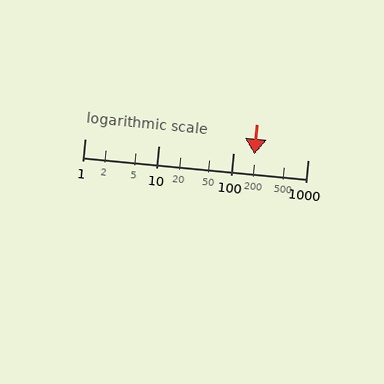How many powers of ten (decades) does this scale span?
The scale spans 3 decades, from 1 to 1000.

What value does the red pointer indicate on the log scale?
The pointer indicates approximately 190.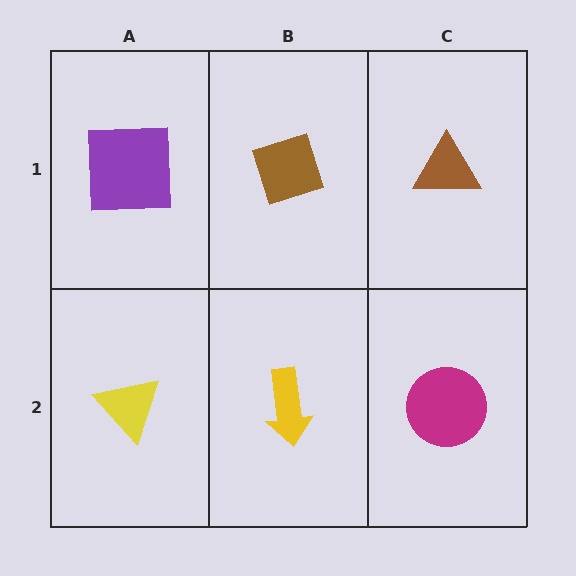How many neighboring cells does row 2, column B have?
3.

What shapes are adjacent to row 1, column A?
A yellow triangle (row 2, column A), a brown diamond (row 1, column B).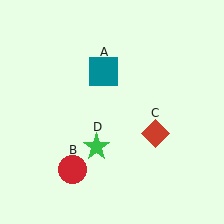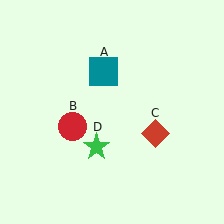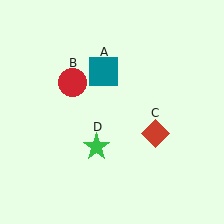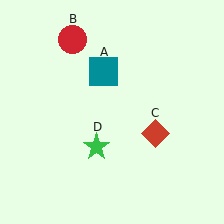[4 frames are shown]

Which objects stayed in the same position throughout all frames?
Teal square (object A) and red diamond (object C) and green star (object D) remained stationary.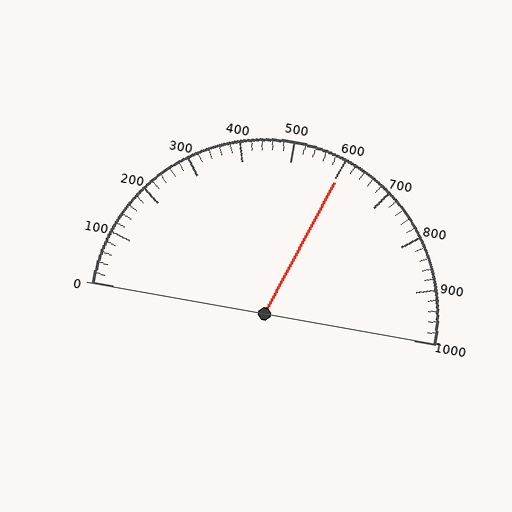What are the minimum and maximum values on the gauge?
The gauge ranges from 0 to 1000.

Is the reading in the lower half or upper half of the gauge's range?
The reading is in the upper half of the range (0 to 1000).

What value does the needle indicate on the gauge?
The needle indicates approximately 600.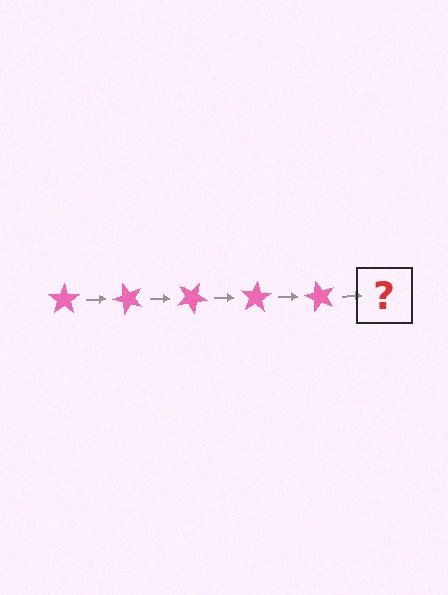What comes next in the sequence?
The next element should be a pink star rotated 250 degrees.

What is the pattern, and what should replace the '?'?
The pattern is that the star rotates 50 degrees each step. The '?' should be a pink star rotated 250 degrees.